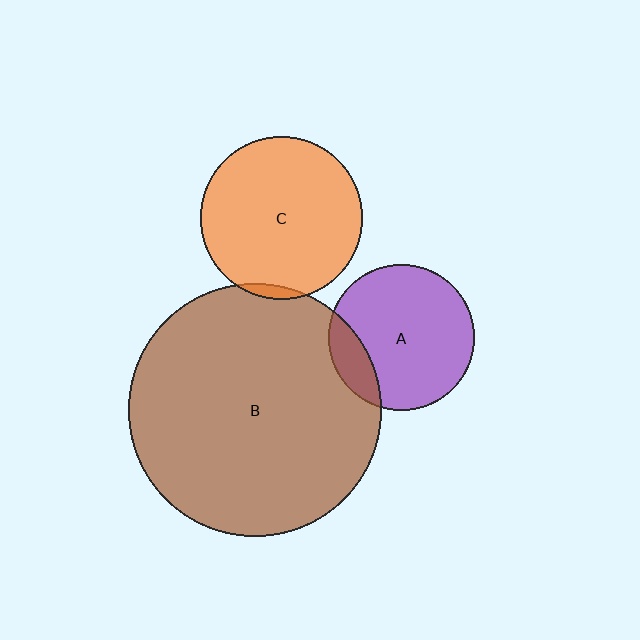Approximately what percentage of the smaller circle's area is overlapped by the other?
Approximately 15%.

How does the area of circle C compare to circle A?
Approximately 1.2 times.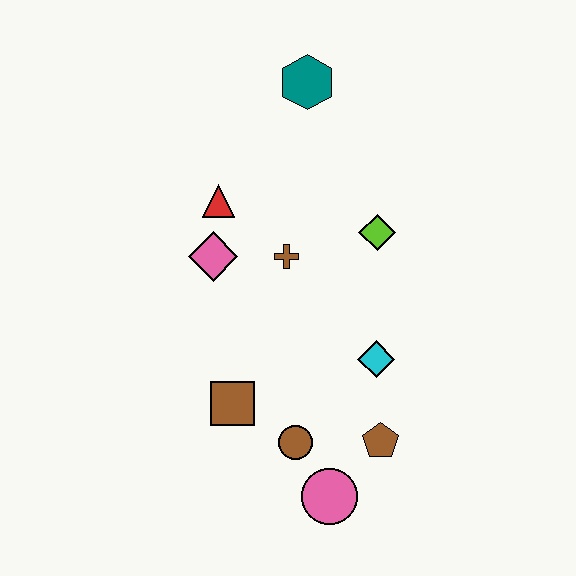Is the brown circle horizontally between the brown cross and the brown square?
No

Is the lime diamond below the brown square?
No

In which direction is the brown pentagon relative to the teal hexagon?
The brown pentagon is below the teal hexagon.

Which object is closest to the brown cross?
The pink diamond is closest to the brown cross.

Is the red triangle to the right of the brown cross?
No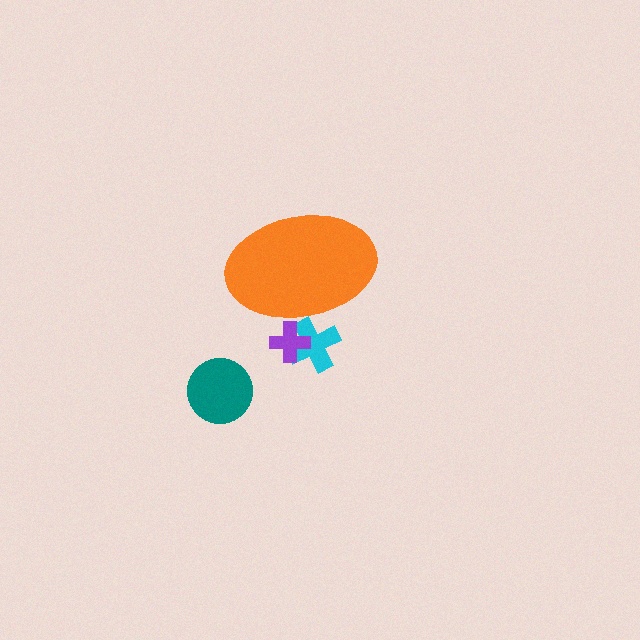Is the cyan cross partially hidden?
Yes, the cyan cross is partially hidden behind the orange ellipse.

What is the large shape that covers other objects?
An orange ellipse.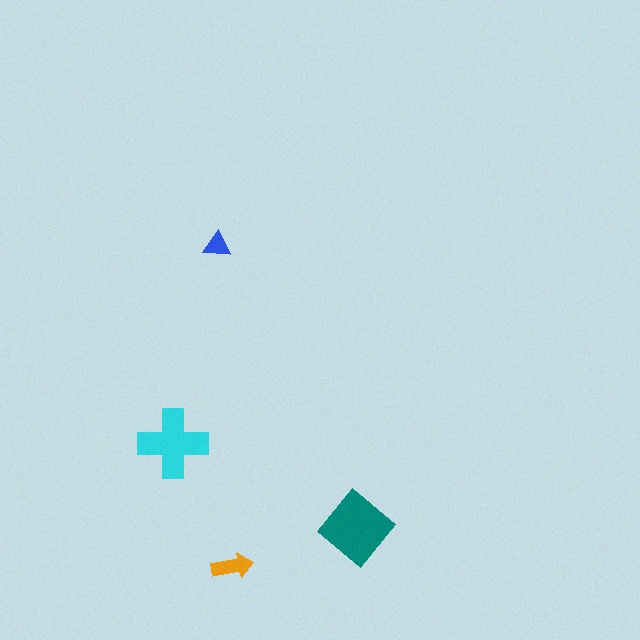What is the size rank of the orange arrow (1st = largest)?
3rd.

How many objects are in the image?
There are 4 objects in the image.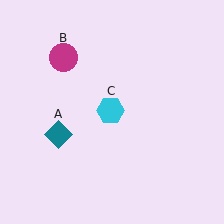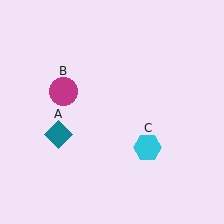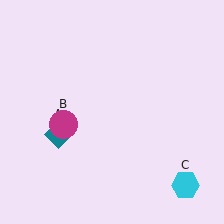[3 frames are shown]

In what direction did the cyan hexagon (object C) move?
The cyan hexagon (object C) moved down and to the right.